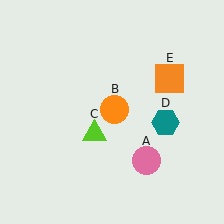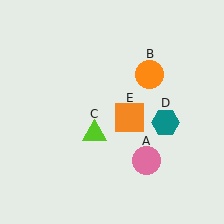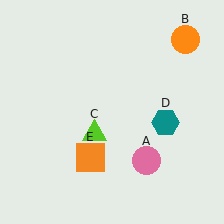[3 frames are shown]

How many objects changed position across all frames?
2 objects changed position: orange circle (object B), orange square (object E).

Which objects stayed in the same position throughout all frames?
Pink circle (object A) and lime triangle (object C) and teal hexagon (object D) remained stationary.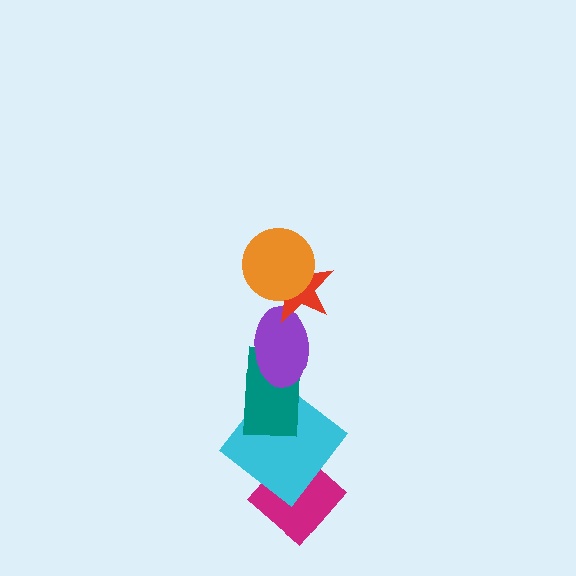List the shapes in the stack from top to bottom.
From top to bottom: the orange circle, the red star, the purple ellipse, the teal rectangle, the cyan diamond, the magenta diamond.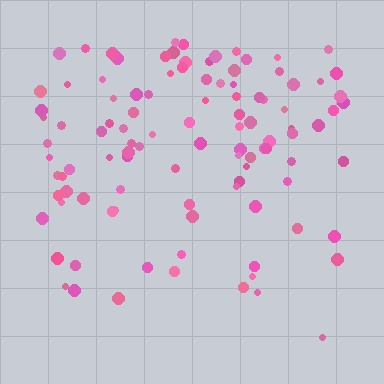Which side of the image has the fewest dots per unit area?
The bottom.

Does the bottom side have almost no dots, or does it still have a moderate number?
Still a moderate number, just noticeably fewer than the top.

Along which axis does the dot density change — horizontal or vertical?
Vertical.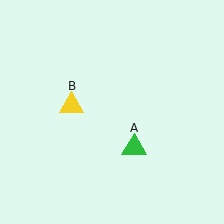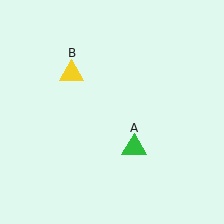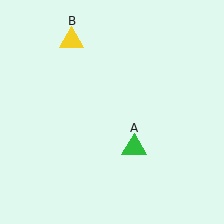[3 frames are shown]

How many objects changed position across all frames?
1 object changed position: yellow triangle (object B).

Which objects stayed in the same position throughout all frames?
Green triangle (object A) remained stationary.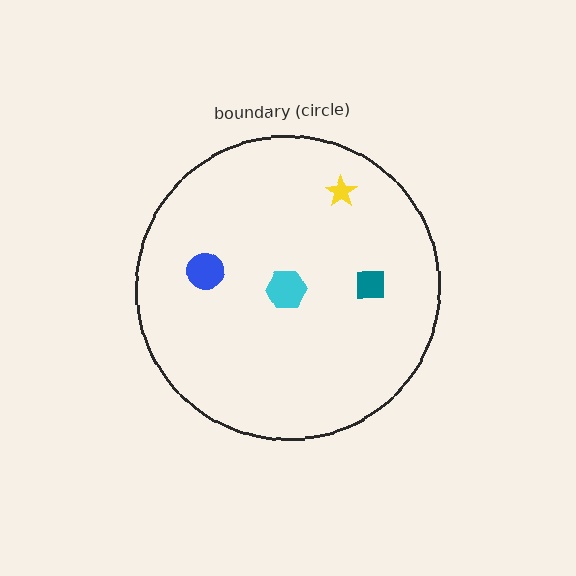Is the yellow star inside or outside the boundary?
Inside.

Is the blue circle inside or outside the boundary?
Inside.